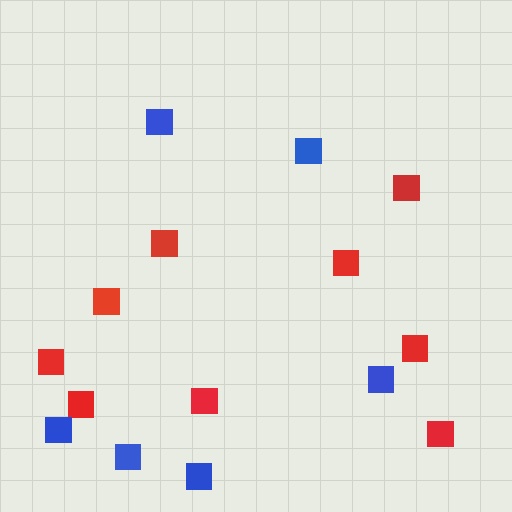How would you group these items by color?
There are 2 groups: one group of red squares (9) and one group of blue squares (6).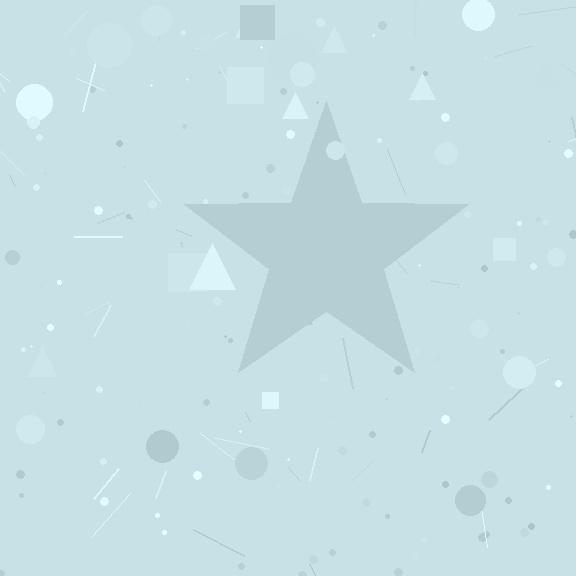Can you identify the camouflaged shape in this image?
The camouflaged shape is a star.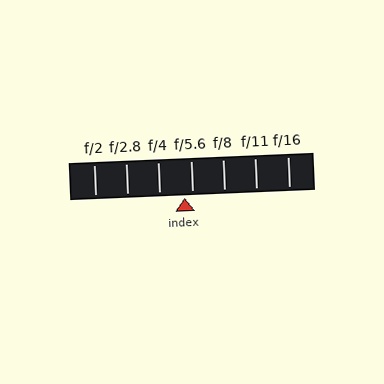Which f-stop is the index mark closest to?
The index mark is closest to f/5.6.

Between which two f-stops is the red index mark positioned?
The index mark is between f/4 and f/5.6.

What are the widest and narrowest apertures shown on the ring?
The widest aperture shown is f/2 and the narrowest is f/16.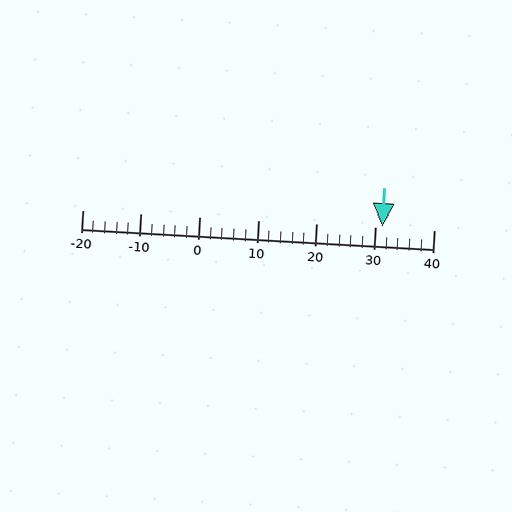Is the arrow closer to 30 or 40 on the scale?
The arrow is closer to 30.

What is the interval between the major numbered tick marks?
The major tick marks are spaced 10 units apart.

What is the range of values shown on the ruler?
The ruler shows values from -20 to 40.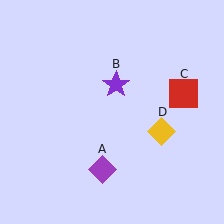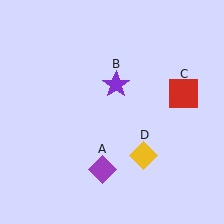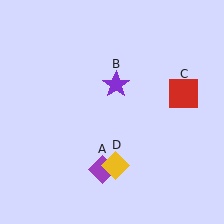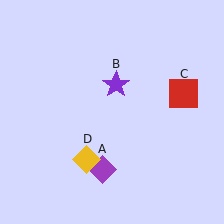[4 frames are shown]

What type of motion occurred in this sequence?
The yellow diamond (object D) rotated clockwise around the center of the scene.